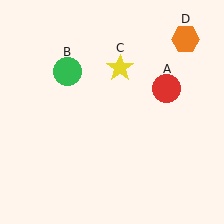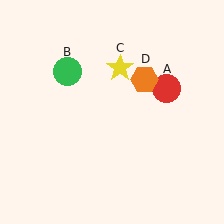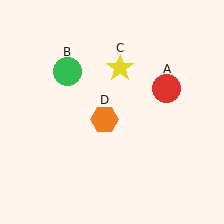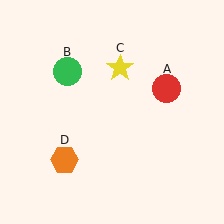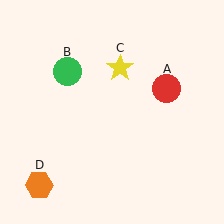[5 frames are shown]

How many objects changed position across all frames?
1 object changed position: orange hexagon (object D).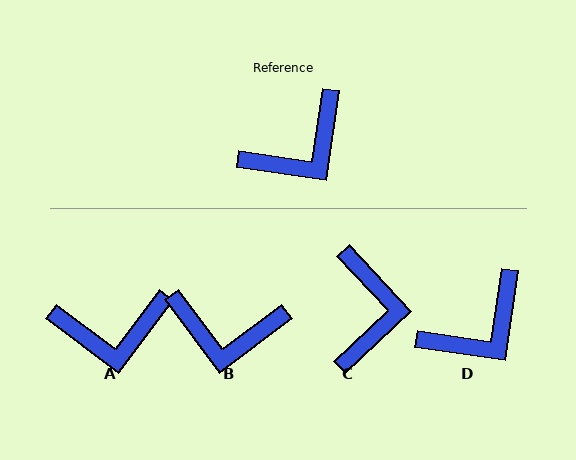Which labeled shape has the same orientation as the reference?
D.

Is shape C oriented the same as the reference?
No, it is off by about 51 degrees.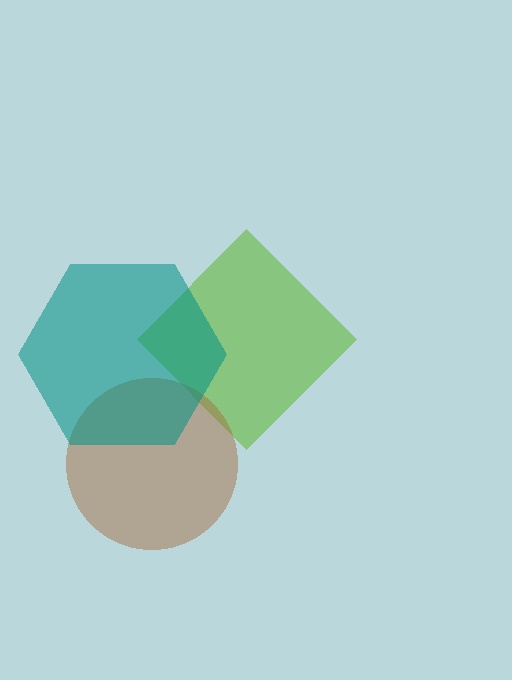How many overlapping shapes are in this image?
There are 3 overlapping shapes in the image.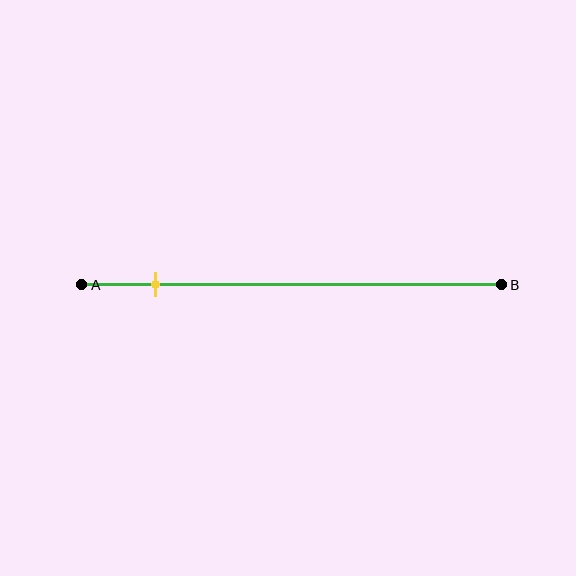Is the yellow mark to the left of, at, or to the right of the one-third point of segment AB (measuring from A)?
The yellow mark is to the left of the one-third point of segment AB.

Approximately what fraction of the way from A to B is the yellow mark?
The yellow mark is approximately 20% of the way from A to B.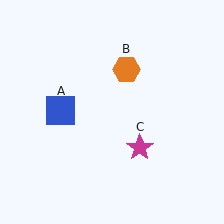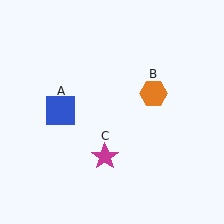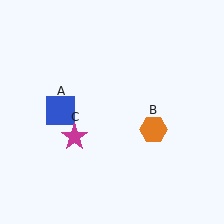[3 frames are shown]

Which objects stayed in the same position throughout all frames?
Blue square (object A) remained stationary.